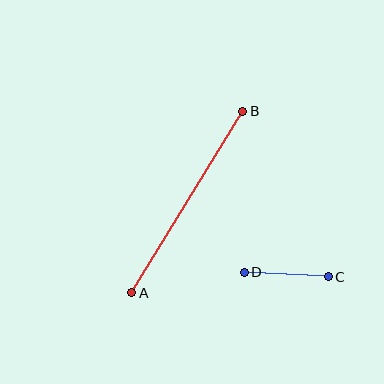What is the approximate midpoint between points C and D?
The midpoint is at approximately (286, 274) pixels.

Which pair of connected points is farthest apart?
Points A and B are farthest apart.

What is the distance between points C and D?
The distance is approximately 84 pixels.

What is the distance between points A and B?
The distance is approximately 213 pixels.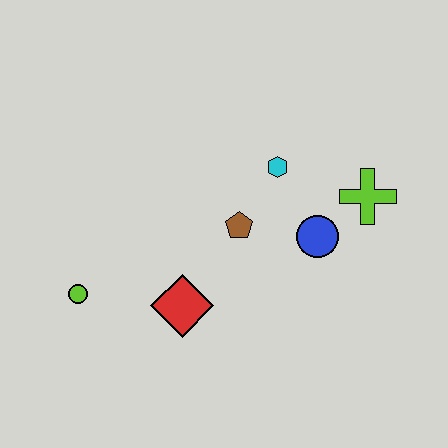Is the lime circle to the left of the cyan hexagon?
Yes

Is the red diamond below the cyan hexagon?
Yes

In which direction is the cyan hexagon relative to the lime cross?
The cyan hexagon is to the left of the lime cross.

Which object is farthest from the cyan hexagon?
The lime circle is farthest from the cyan hexagon.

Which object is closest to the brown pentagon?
The cyan hexagon is closest to the brown pentagon.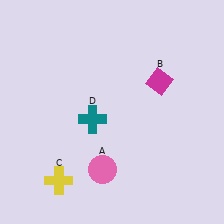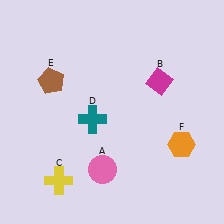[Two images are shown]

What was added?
A brown pentagon (E), an orange hexagon (F) were added in Image 2.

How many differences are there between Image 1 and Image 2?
There are 2 differences between the two images.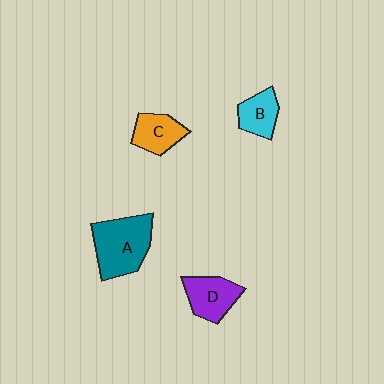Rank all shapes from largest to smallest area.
From largest to smallest: A (teal), D (purple), C (orange), B (cyan).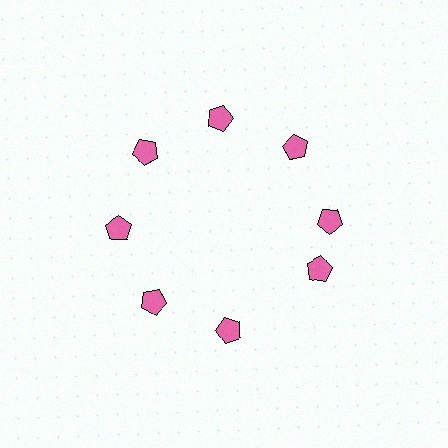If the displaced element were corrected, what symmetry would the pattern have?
It would have 8-fold rotational symmetry — the pattern would map onto itself every 45 degrees.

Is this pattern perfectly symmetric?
No. The 8 pink pentagons are arranged in a ring, but one element near the 4 o'clock position is rotated out of alignment along the ring, breaking the 8-fold rotational symmetry.